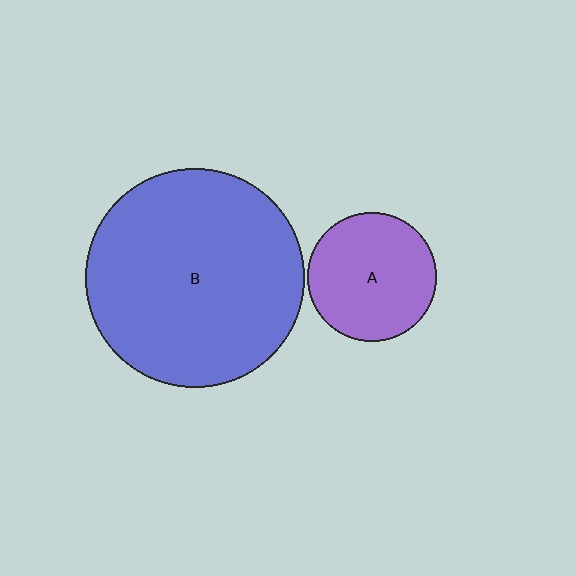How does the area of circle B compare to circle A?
Approximately 2.9 times.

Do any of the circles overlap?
No, none of the circles overlap.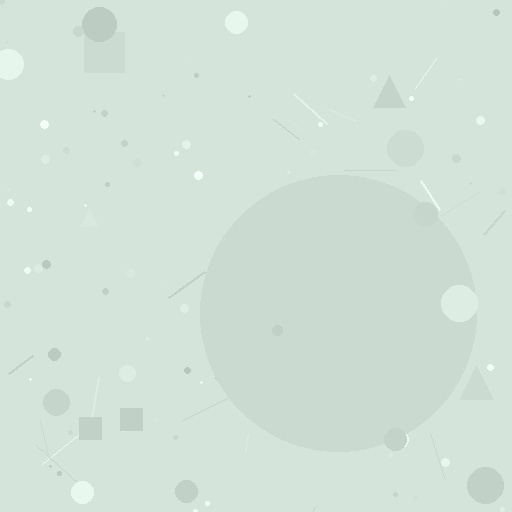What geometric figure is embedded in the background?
A circle is embedded in the background.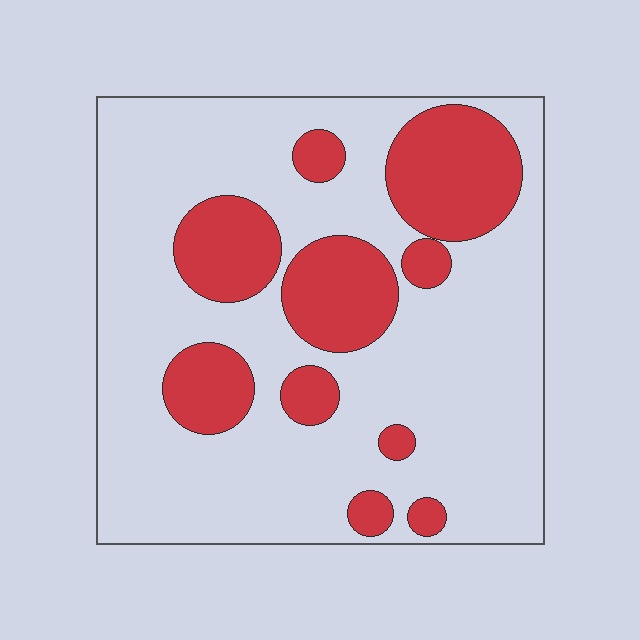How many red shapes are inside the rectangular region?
10.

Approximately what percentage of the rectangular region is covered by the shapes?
Approximately 25%.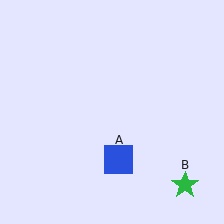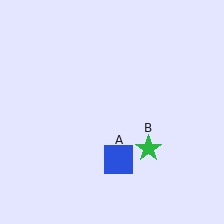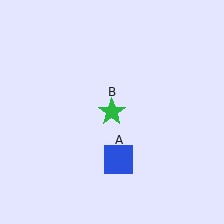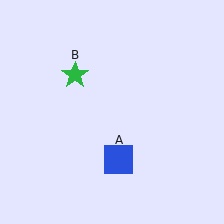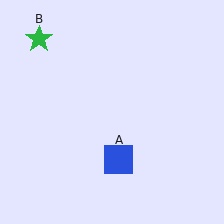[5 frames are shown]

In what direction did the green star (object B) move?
The green star (object B) moved up and to the left.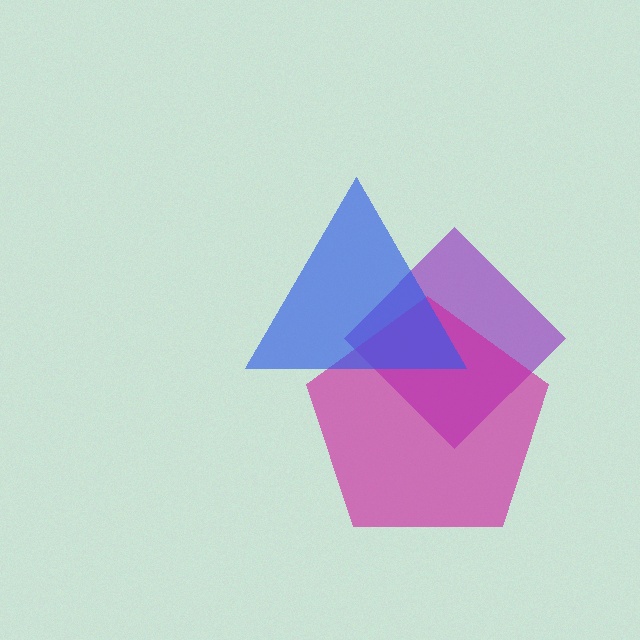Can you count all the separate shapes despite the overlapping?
Yes, there are 3 separate shapes.